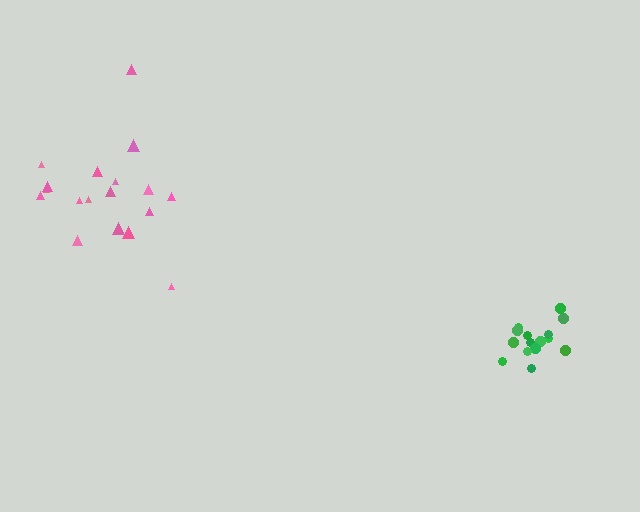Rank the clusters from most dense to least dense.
green, pink.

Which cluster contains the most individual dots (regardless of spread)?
Pink (18).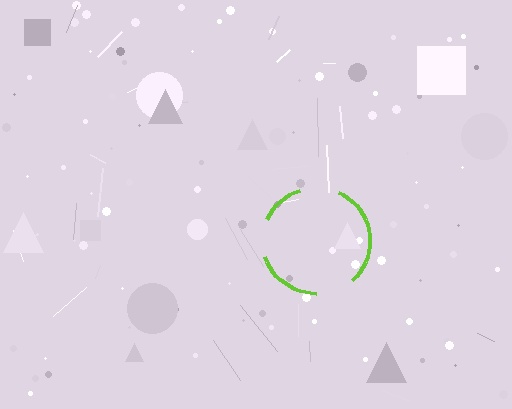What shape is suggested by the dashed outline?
The dashed outline suggests a circle.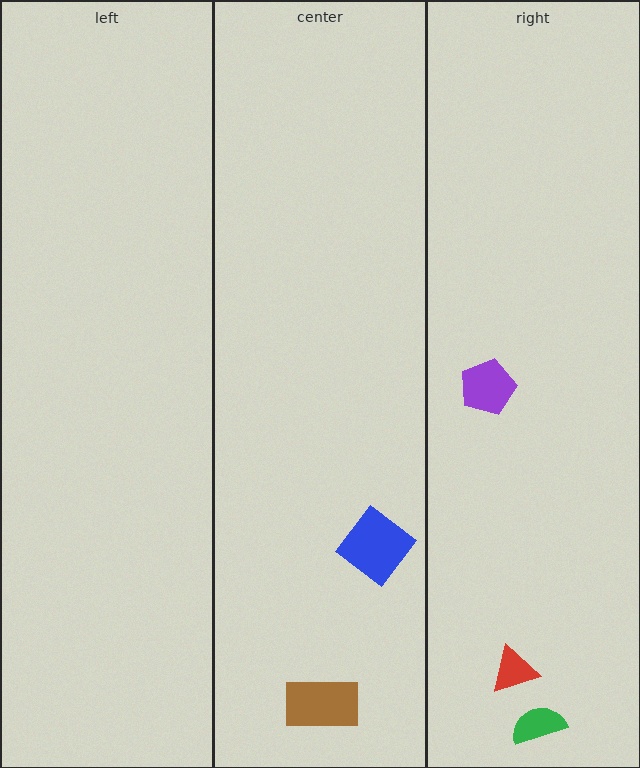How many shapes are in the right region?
3.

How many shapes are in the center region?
2.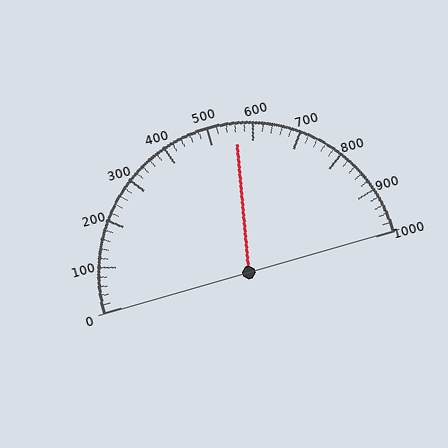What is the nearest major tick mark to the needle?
The nearest major tick mark is 600.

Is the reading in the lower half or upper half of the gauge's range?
The reading is in the upper half of the range (0 to 1000).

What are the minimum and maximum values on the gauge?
The gauge ranges from 0 to 1000.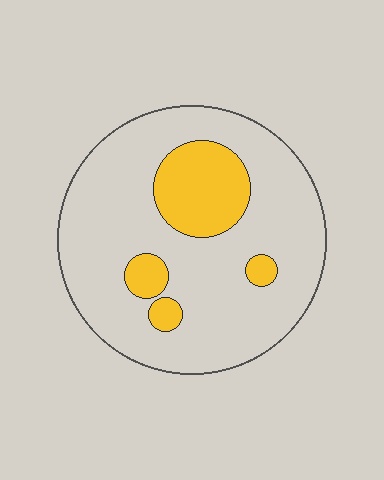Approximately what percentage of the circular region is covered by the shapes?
Approximately 20%.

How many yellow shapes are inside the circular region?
4.